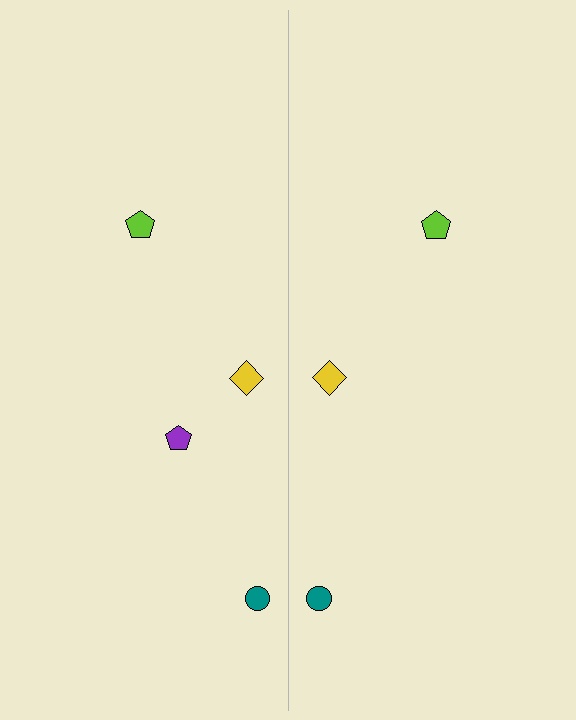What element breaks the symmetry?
A purple pentagon is missing from the right side.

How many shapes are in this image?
There are 7 shapes in this image.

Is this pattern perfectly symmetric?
No, the pattern is not perfectly symmetric. A purple pentagon is missing from the right side.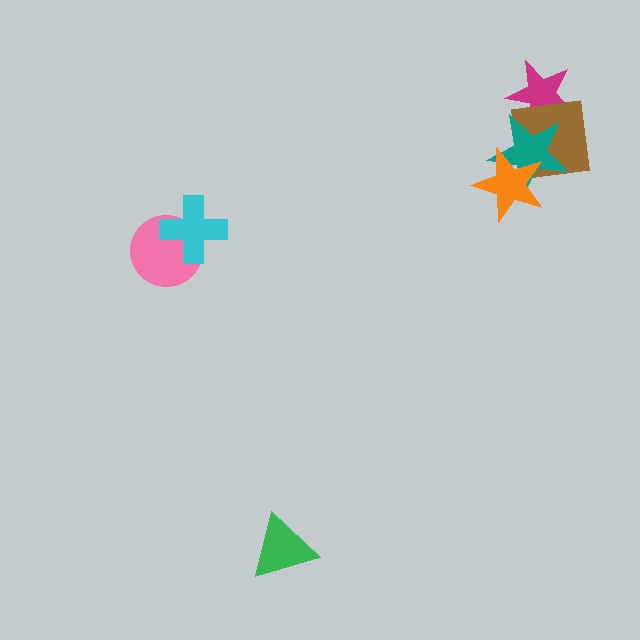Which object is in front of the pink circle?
The cyan cross is in front of the pink circle.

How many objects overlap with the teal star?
3 objects overlap with the teal star.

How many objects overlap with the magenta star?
2 objects overlap with the magenta star.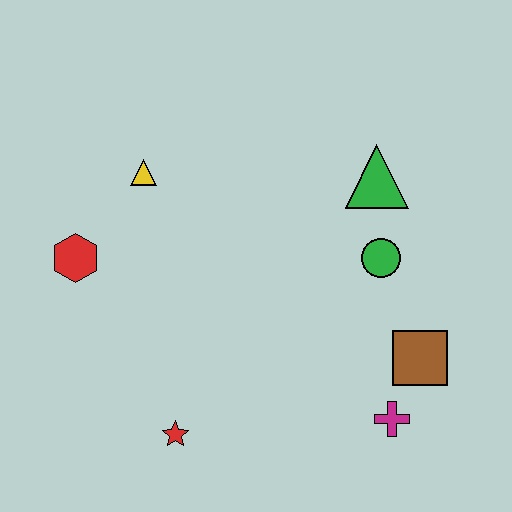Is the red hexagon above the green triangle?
No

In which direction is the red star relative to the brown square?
The red star is to the left of the brown square.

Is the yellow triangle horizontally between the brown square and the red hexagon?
Yes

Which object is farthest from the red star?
The green triangle is farthest from the red star.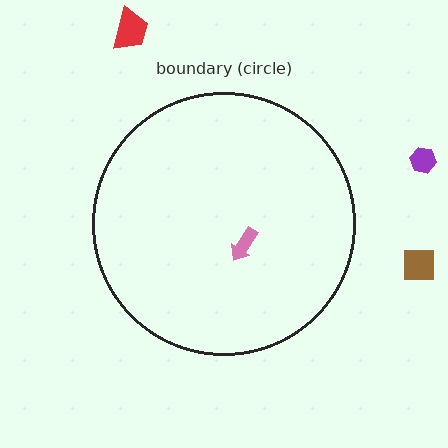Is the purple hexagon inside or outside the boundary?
Outside.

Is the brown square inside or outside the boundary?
Outside.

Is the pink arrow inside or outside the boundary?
Inside.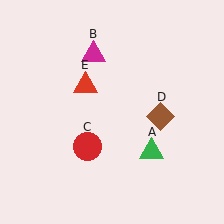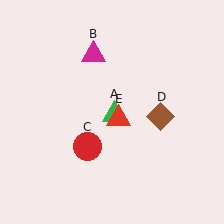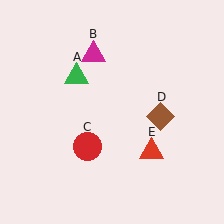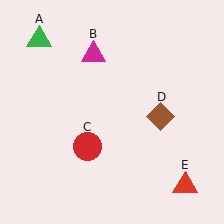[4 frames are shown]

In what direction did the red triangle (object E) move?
The red triangle (object E) moved down and to the right.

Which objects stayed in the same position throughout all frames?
Magenta triangle (object B) and red circle (object C) and brown diamond (object D) remained stationary.